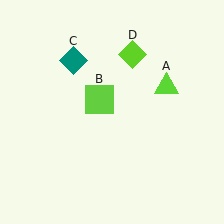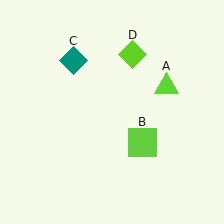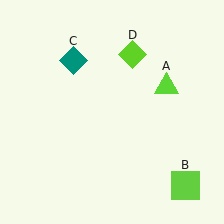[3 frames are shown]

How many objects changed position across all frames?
1 object changed position: lime square (object B).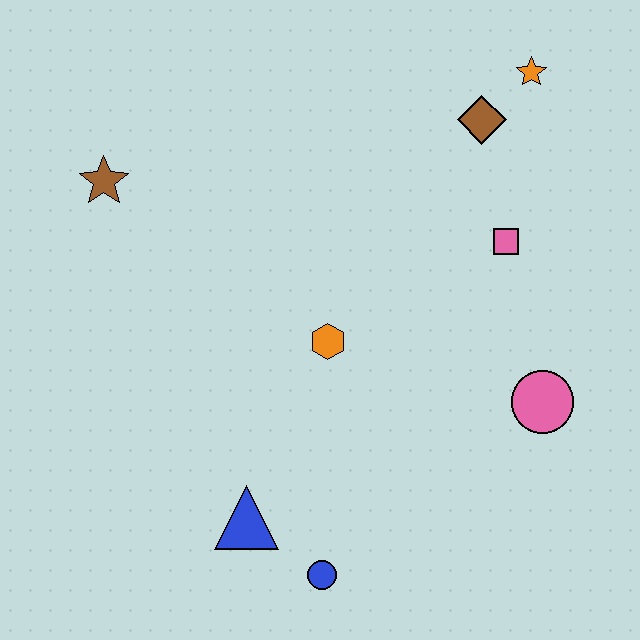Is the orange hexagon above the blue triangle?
Yes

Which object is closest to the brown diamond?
The orange star is closest to the brown diamond.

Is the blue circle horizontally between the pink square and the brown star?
Yes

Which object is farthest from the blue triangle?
The orange star is farthest from the blue triangle.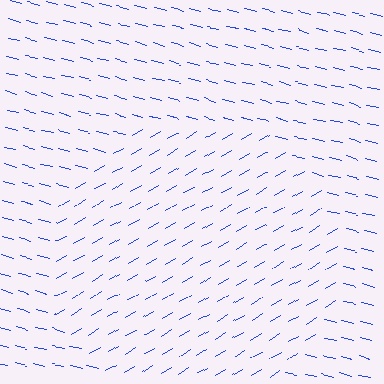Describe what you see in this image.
The image is filled with small blue line segments. A circle region in the image has lines oriented differently from the surrounding lines, creating a visible texture boundary.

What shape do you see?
I see a circle.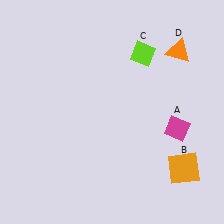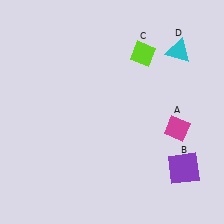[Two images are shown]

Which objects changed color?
B changed from orange to purple. D changed from orange to cyan.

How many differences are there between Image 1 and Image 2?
There are 2 differences between the two images.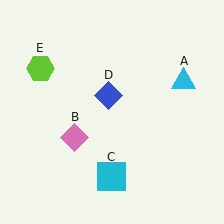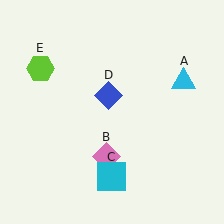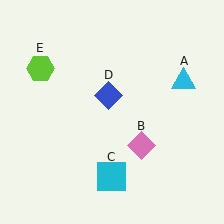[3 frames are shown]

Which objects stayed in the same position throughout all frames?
Cyan triangle (object A) and cyan square (object C) and blue diamond (object D) and lime hexagon (object E) remained stationary.